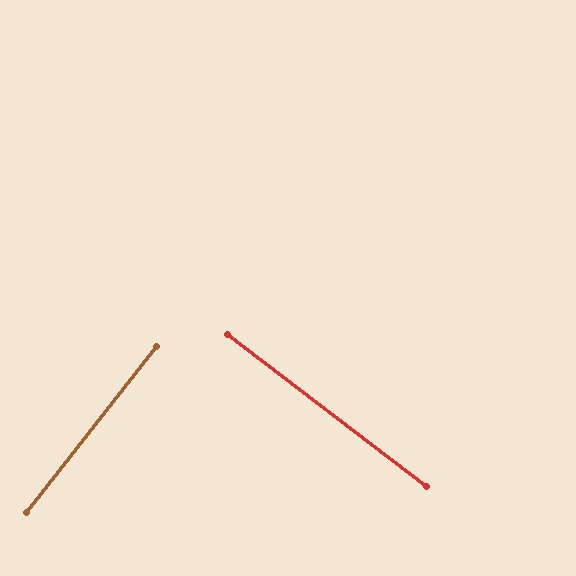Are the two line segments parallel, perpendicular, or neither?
Perpendicular — they meet at approximately 89°.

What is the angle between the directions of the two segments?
Approximately 89 degrees.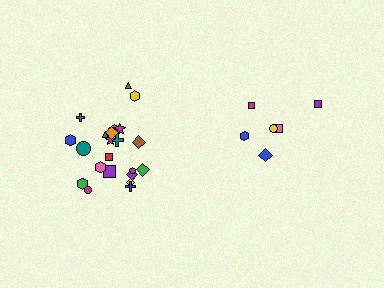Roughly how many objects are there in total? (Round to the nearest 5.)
Roughly 30 objects in total.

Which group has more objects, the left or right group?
The left group.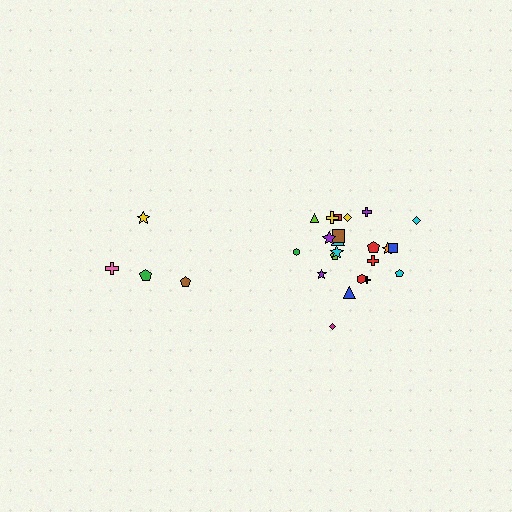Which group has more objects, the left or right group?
The right group.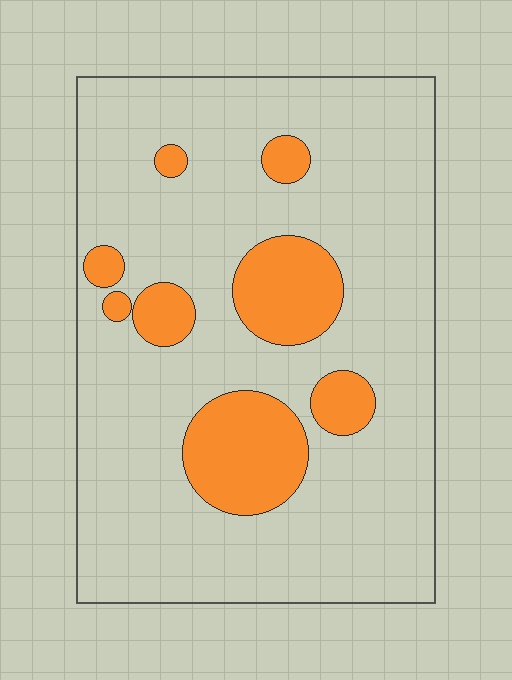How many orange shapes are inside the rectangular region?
8.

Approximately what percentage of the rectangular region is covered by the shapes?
Approximately 20%.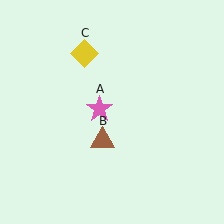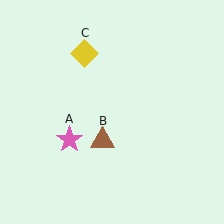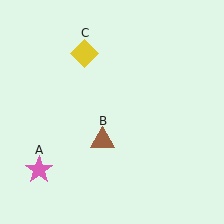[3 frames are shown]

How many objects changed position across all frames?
1 object changed position: pink star (object A).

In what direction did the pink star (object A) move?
The pink star (object A) moved down and to the left.